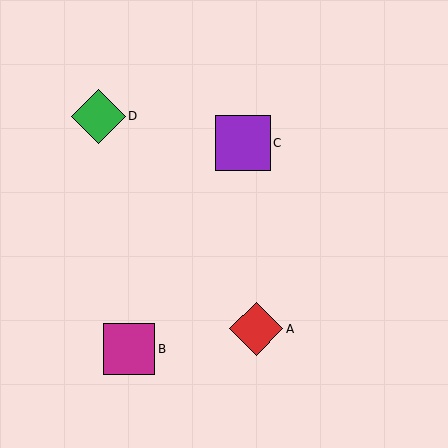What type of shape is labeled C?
Shape C is a purple square.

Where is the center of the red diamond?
The center of the red diamond is at (256, 329).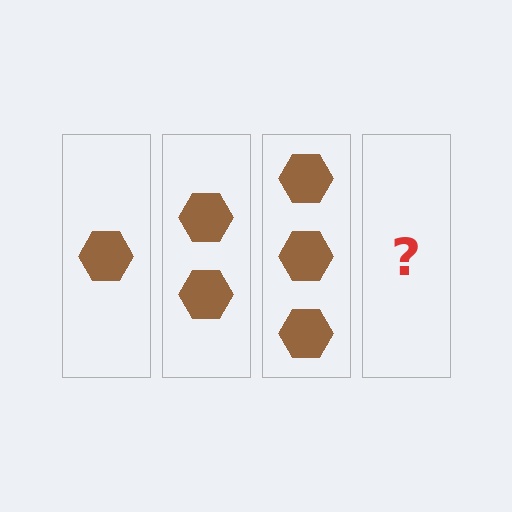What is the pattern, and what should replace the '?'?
The pattern is that each step adds one more hexagon. The '?' should be 4 hexagons.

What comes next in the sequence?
The next element should be 4 hexagons.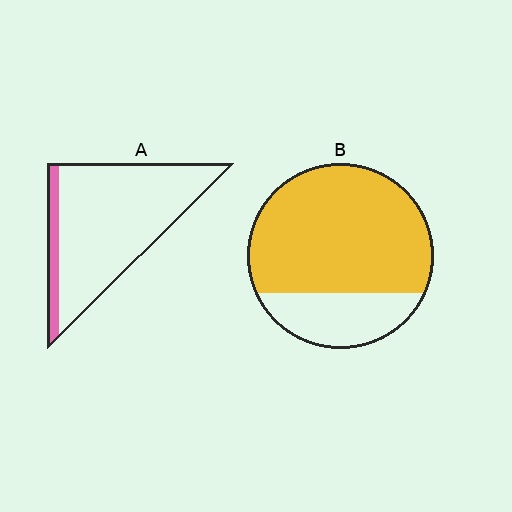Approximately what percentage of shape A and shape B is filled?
A is approximately 10% and B is approximately 75%.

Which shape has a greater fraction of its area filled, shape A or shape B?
Shape B.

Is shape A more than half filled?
No.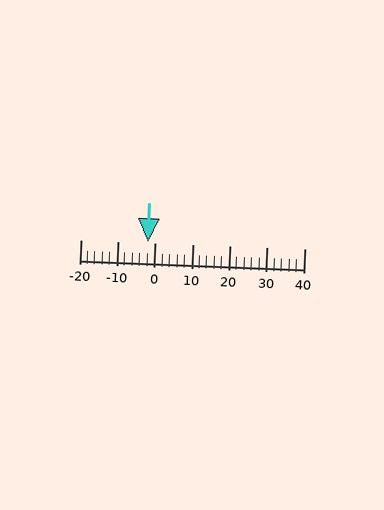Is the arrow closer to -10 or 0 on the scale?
The arrow is closer to 0.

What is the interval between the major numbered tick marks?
The major tick marks are spaced 10 units apart.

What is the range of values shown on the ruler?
The ruler shows values from -20 to 40.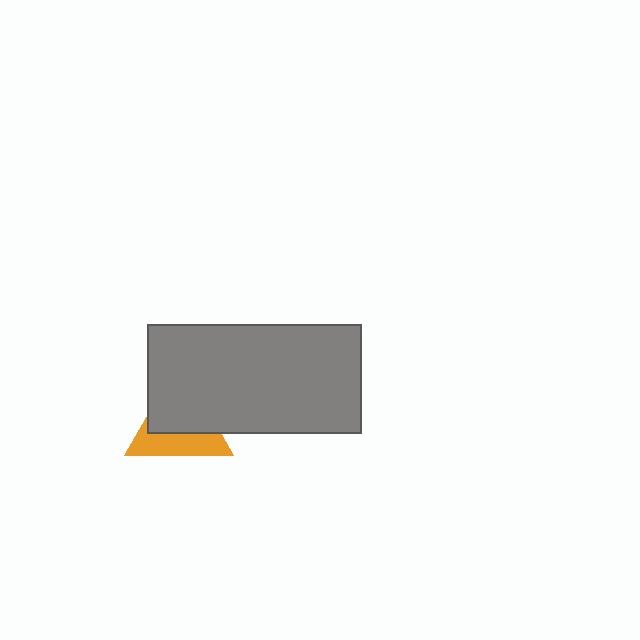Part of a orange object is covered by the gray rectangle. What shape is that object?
It is a triangle.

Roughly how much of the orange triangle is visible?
A small part of it is visible (roughly 42%).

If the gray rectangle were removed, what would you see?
You would see the complete orange triangle.